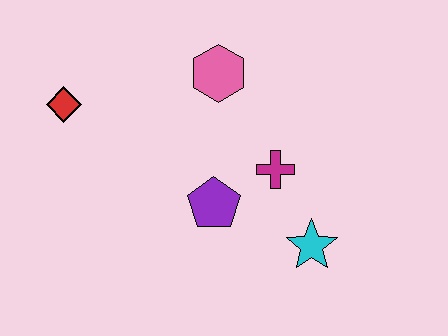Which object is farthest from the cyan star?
The red diamond is farthest from the cyan star.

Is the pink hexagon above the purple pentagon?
Yes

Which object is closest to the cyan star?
The magenta cross is closest to the cyan star.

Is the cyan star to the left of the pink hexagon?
No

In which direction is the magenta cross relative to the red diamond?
The magenta cross is to the right of the red diamond.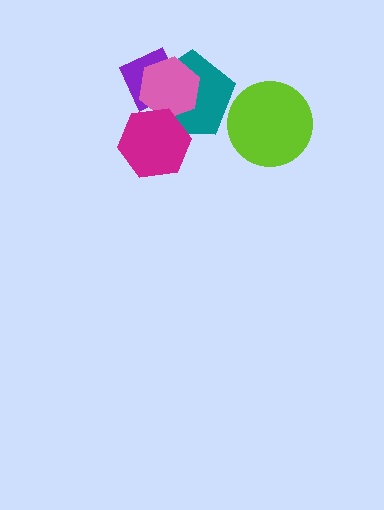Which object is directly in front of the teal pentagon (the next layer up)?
The pink hexagon is directly in front of the teal pentagon.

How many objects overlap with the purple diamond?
3 objects overlap with the purple diamond.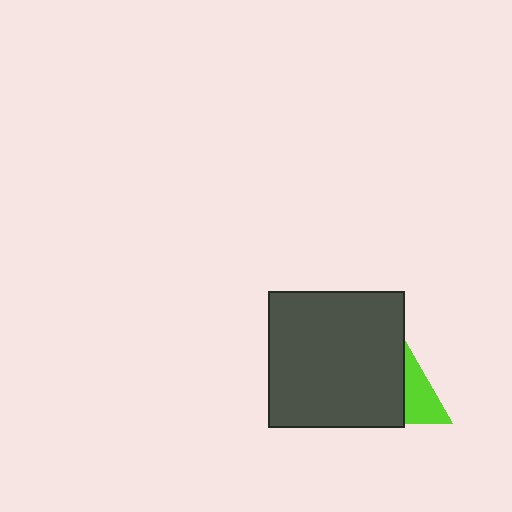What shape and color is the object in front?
The object in front is a dark gray square.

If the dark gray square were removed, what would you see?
You would see the complete lime triangle.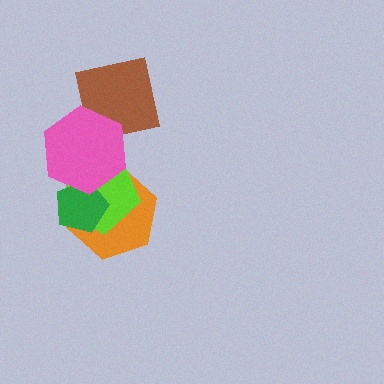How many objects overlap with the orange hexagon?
3 objects overlap with the orange hexagon.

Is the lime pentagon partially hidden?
Yes, it is partially covered by another shape.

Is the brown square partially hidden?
Yes, it is partially covered by another shape.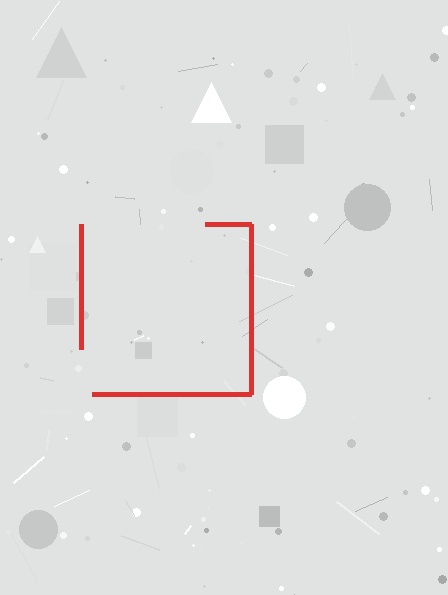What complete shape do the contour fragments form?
The contour fragments form a square.